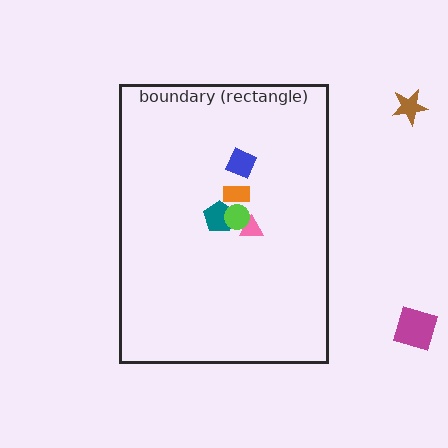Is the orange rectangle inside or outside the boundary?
Inside.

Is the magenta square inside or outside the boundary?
Outside.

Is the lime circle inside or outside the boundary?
Inside.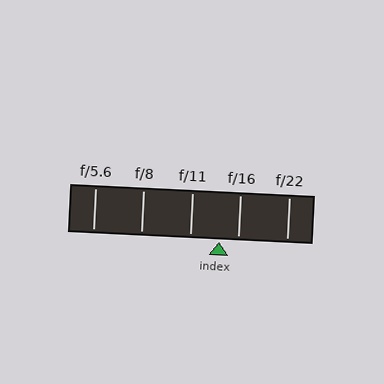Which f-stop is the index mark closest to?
The index mark is closest to f/16.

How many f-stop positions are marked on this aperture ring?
There are 5 f-stop positions marked.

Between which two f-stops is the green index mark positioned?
The index mark is between f/11 and f/16.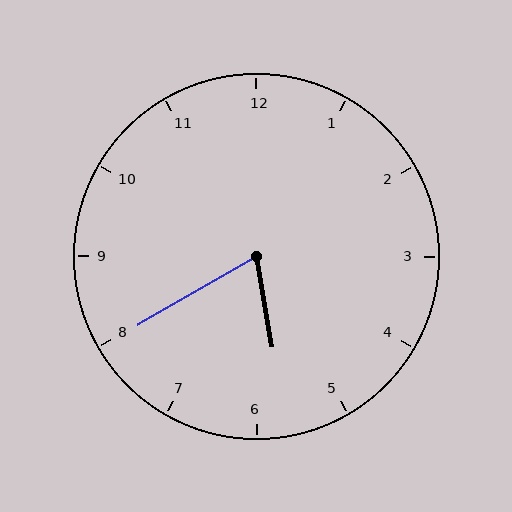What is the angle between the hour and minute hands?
Approximately 70 degrees.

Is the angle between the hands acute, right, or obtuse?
It is acute.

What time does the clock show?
5:40.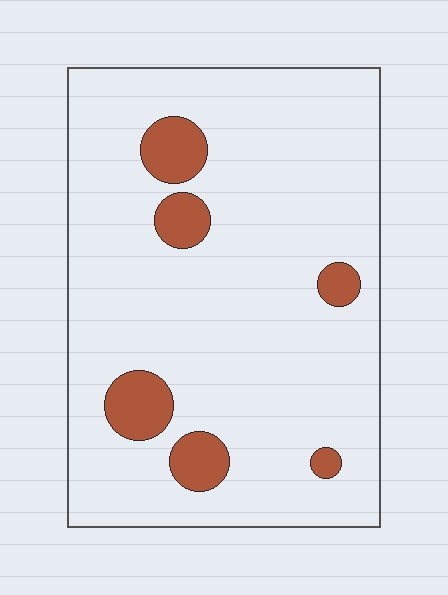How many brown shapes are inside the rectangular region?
6.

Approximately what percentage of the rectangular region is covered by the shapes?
Approximately 10%.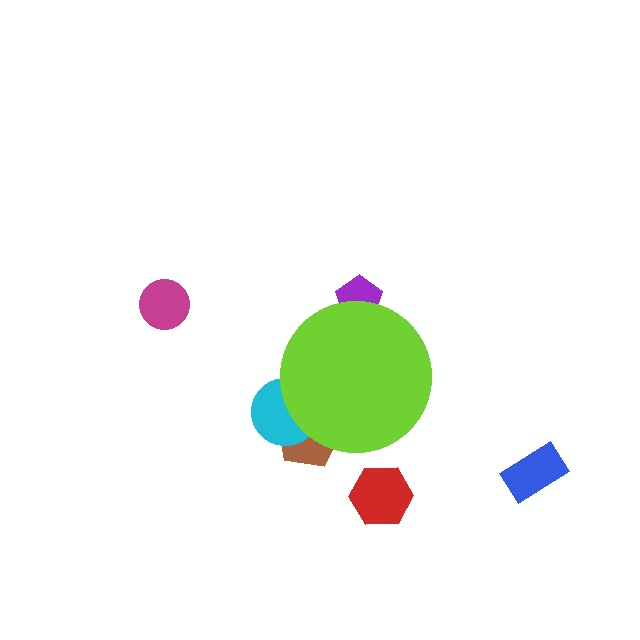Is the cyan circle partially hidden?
Yes, the cyan circle is partially hidden behind the lime circle.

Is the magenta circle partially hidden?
No, the magenta circle is fully visible.